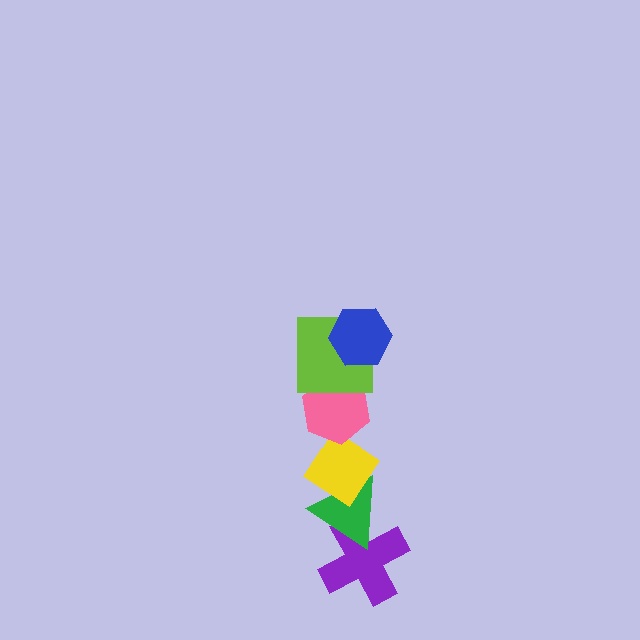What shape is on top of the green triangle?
The yellow diamond is on top of the green triangle.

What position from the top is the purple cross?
The purple cross is 6th from the top.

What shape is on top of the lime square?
The blue hexagon is on top of the lime square.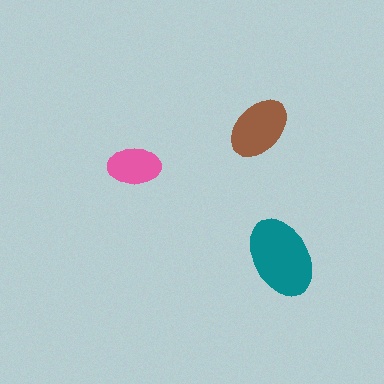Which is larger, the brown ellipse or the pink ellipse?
The brown one.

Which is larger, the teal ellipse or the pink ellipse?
The teal one.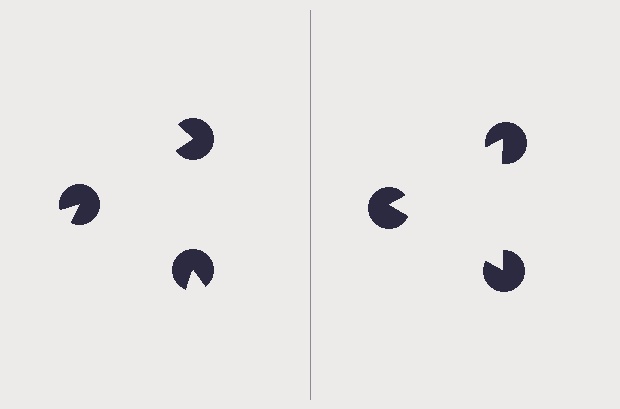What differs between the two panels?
The pac-man discs are positioned identically on both sides; only the wedge orientations differ. On the right they align to a triangle; on the left they are misaligned.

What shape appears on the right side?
An illusory triangle.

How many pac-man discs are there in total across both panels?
6 — 3 on each side.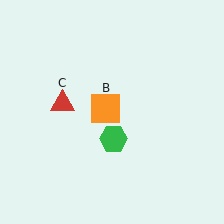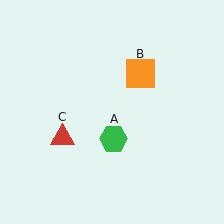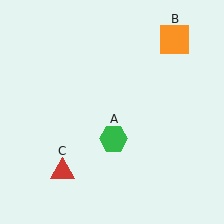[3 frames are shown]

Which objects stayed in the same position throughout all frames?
Green hexagon (object A) remained stationary.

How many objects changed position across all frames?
2 objects changed position: orange square (object B), red triangle (object C).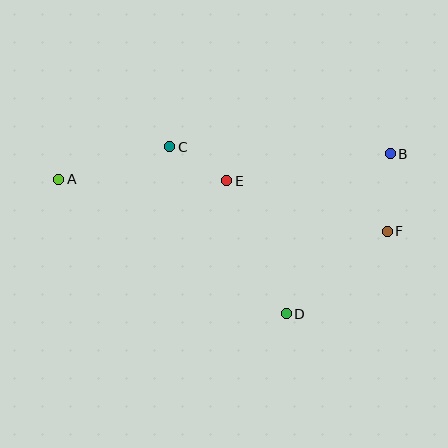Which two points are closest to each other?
Points C and E are closest to each other.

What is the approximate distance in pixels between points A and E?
The distance between A and E is approximately 168 pixels.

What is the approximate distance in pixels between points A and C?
The distance between A and C is approximately 116 pixels.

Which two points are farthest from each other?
Points A and F are farthest from each other.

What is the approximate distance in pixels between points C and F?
The distance between C and F is approximately 233 pixels.